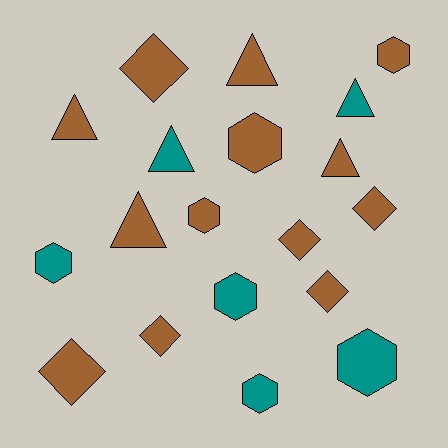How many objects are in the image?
There are 19 objects.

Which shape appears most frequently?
Hexagon, with 7 objects.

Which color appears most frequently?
Brown, with 13 objects.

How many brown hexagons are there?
There are 3 brown hexagons.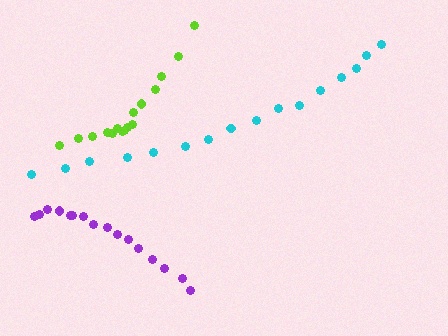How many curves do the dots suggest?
There are 3 distinct paths.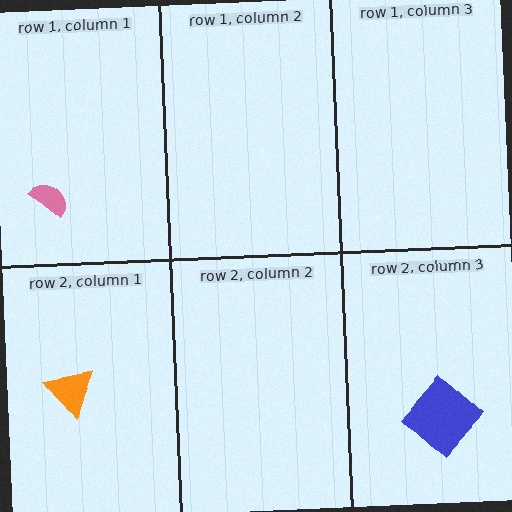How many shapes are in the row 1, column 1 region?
1.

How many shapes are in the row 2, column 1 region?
1.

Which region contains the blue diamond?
The row 2, column 3 region.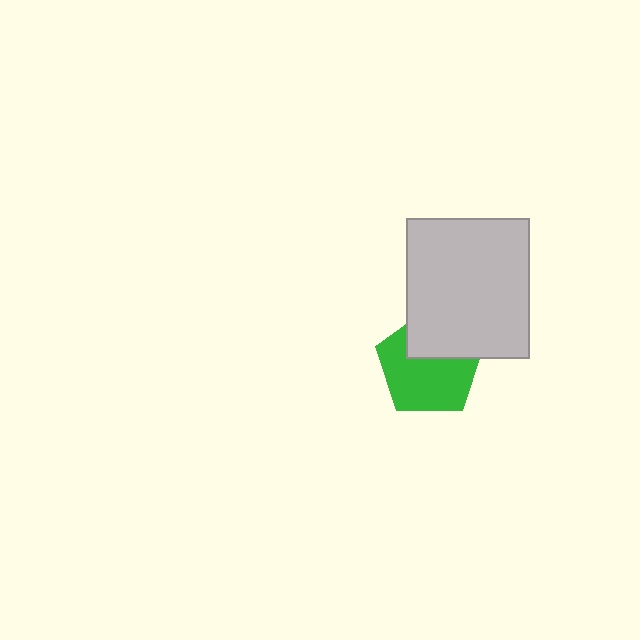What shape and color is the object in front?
The object in front is a light gray rectangle.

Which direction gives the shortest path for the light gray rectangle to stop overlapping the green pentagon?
Moving up gives the shortest separation.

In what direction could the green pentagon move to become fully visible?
The green pentagon could move down. That would shift it out from behind the light gray rectangle entirely.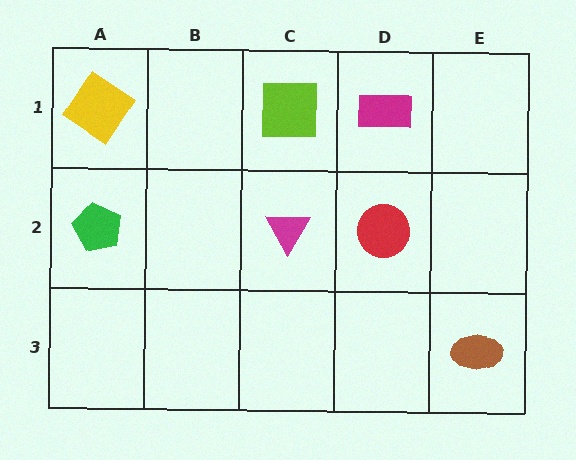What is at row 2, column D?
A red circle.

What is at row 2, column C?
A magenta triangle.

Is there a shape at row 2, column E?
No, that cell is empty.